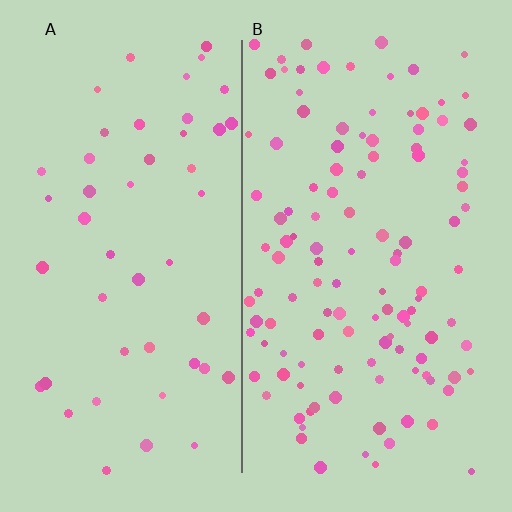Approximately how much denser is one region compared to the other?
Approximately 2.5× — region B over region A.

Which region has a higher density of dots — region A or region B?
B (the right).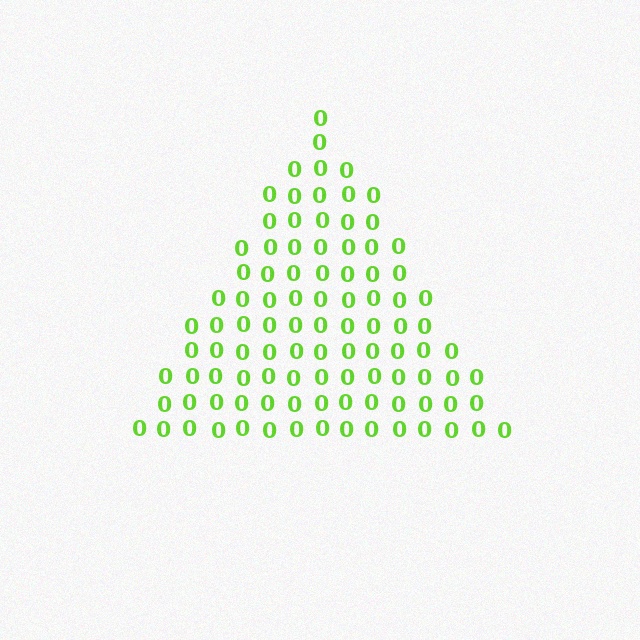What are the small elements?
The small elements are digit 0's.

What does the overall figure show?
The overall figure shows a triangle.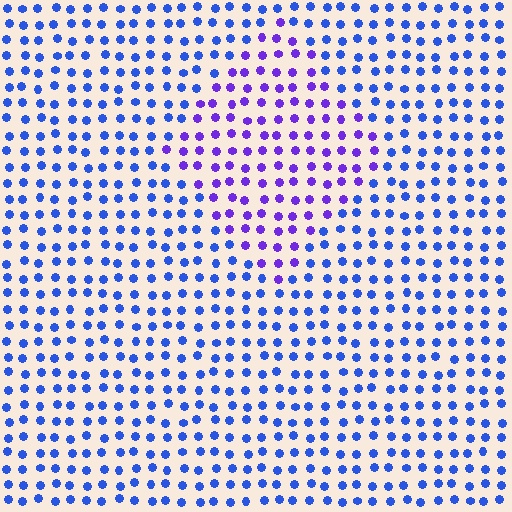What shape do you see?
I see a diamond.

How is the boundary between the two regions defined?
The boundary is defined purely by a slight shift in hue (about 38 degrees). Spacing, size, and orientation are identical on both sides.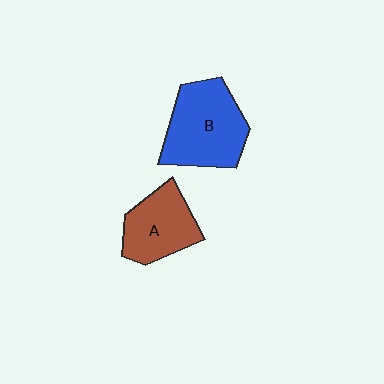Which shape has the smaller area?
Shape A (brown).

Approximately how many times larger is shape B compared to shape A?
Approximately 1.4 times.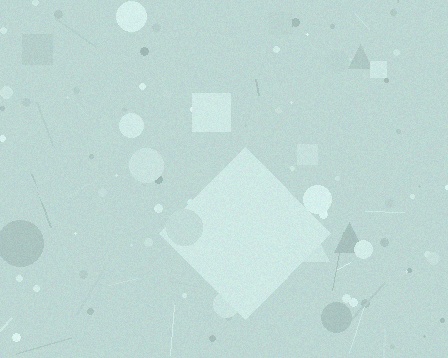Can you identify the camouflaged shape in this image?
The camouflaged shape is a diamond.